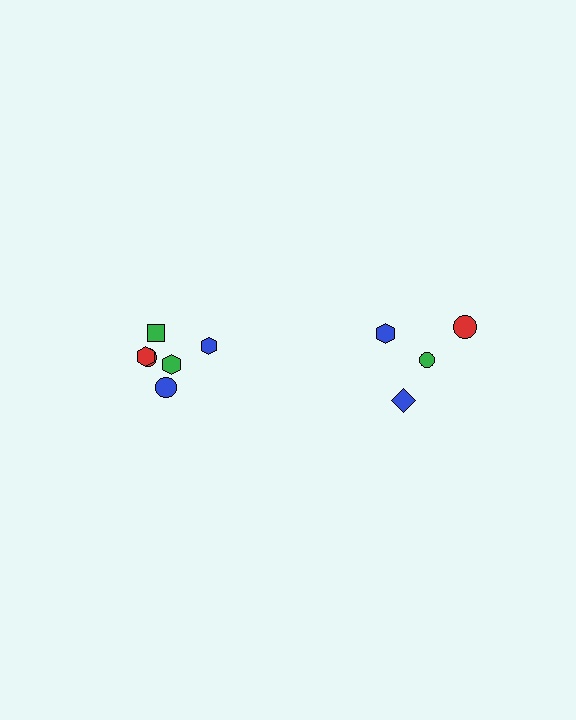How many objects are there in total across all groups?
There are 10 objects.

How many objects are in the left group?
There are 6 objects.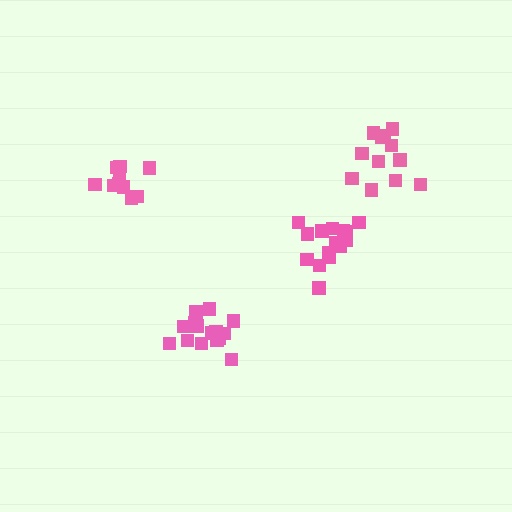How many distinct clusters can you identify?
There are 4 distinct clusters.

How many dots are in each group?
Group 1: 10 dots, Group 2: 16 dots, Group 3: 16 dots, Group 4: 12 dots (54 total).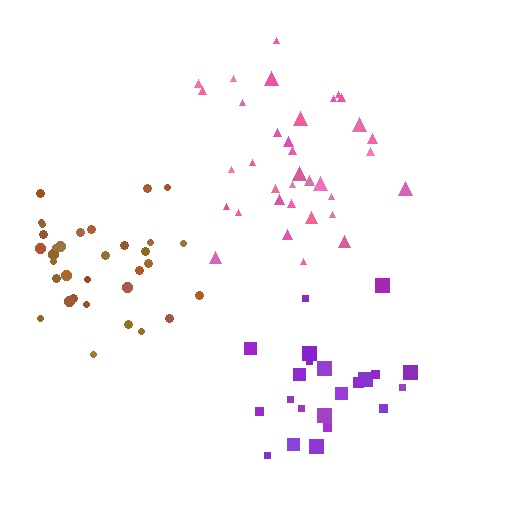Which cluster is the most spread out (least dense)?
Pink.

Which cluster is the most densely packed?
Brown.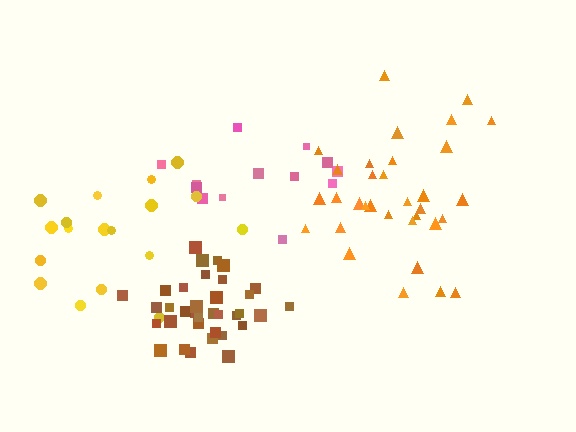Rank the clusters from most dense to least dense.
brown, orange, pink, yellow.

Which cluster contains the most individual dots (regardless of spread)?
Brown (35).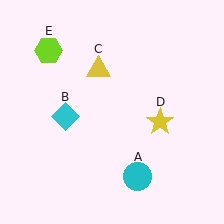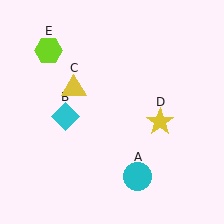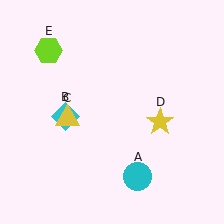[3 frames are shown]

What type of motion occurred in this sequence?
The yellow triangle (object C) rotated counterclockwise around the center of the scene.